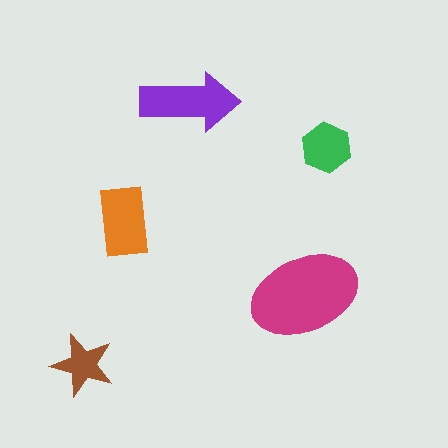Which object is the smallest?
The brown star.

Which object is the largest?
The magenta ellipse.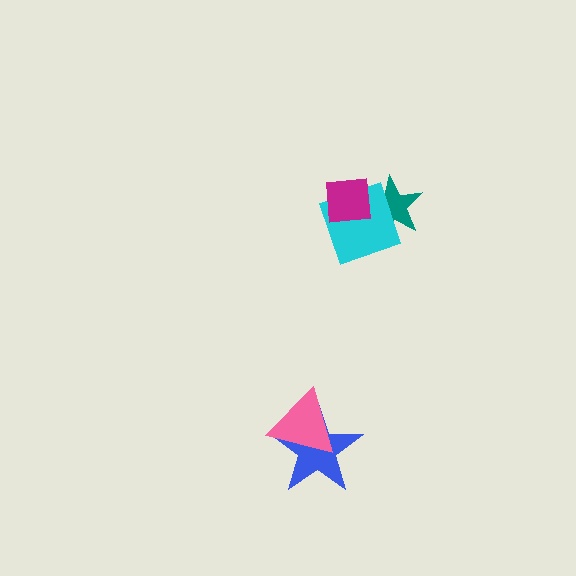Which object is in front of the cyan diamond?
The magenta square is in front of the cyan diamond.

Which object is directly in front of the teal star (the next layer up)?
The cyan diamond is directly in front of the teal star.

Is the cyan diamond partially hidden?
Yes, it is partially covered by another shape.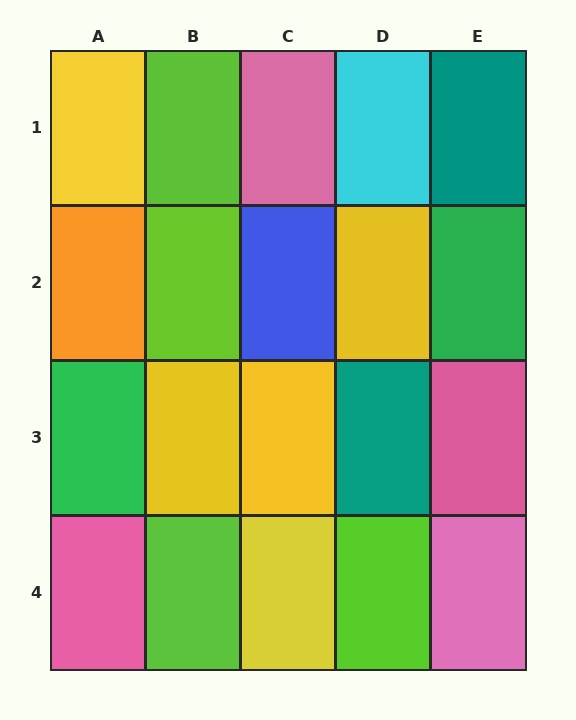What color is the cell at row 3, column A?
Green.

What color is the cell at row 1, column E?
Teal.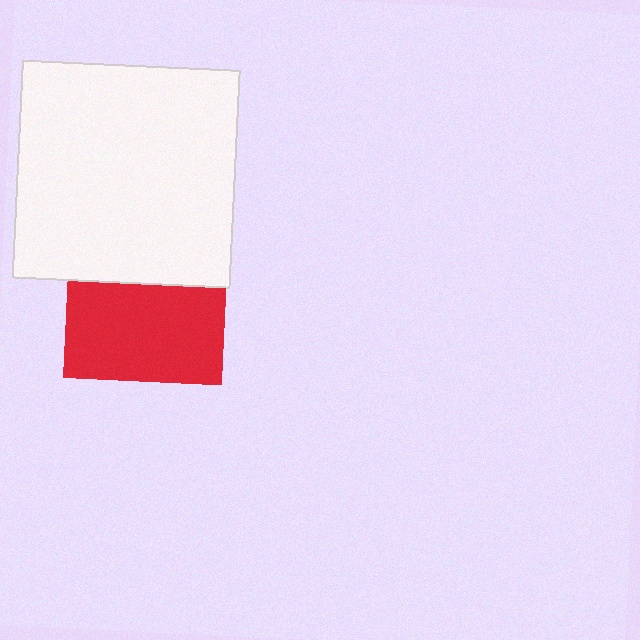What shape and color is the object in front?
The object in front is a white square.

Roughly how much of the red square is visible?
About half of it is visible (roughly 61%).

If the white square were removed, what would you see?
You would see the complete red square.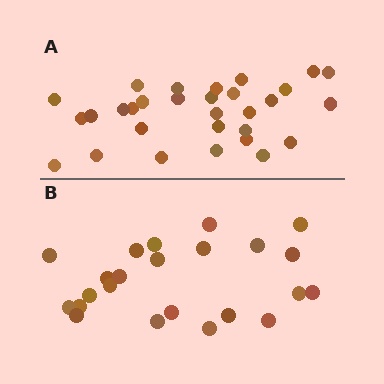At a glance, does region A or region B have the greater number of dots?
Region A (the top region) has more dots.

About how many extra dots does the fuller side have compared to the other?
Region A has roughly 8 or so more dots than region B.